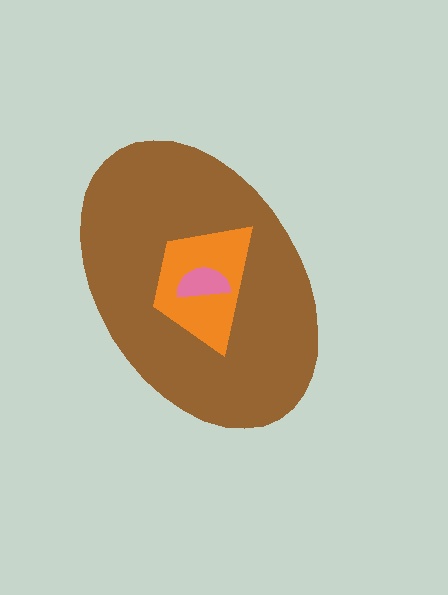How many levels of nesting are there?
3.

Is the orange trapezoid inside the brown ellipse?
Yes.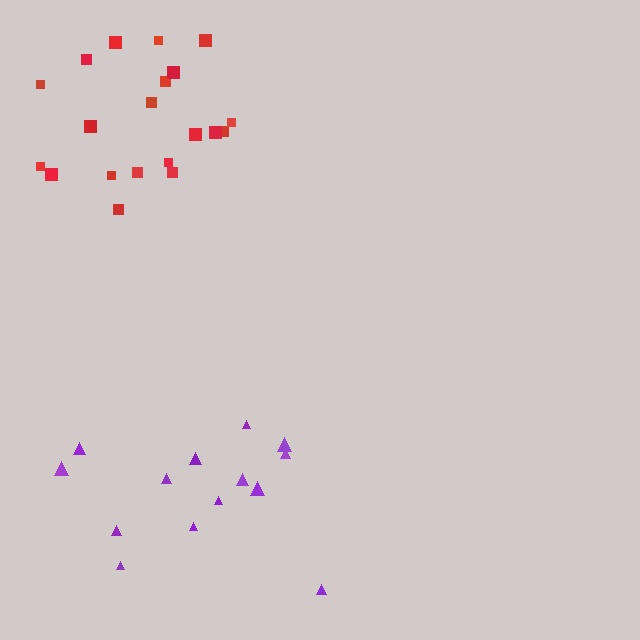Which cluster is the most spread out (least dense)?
Purple.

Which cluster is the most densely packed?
Red.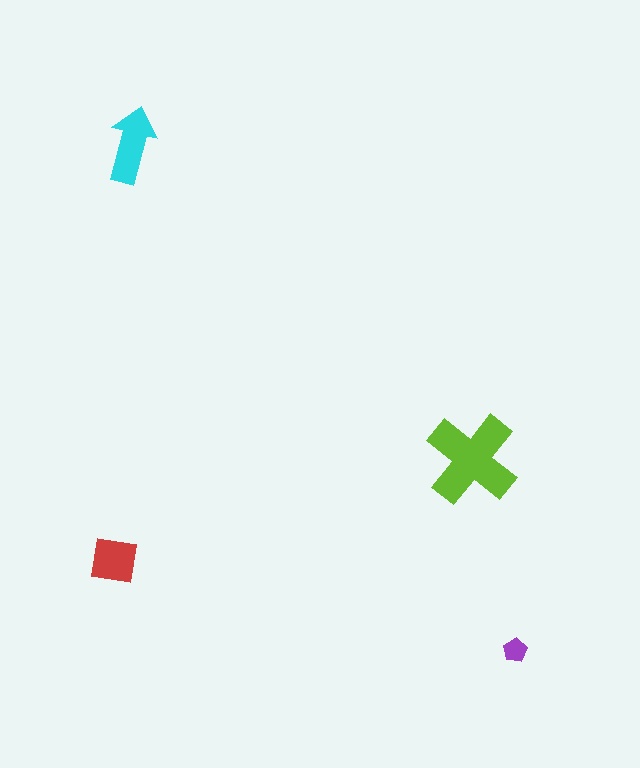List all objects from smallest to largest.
The purple pentagon, the red square, the cyan arrow, the lime cross.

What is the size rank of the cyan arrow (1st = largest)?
2nd.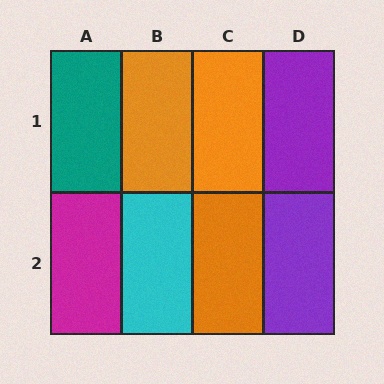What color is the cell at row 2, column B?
Cyan.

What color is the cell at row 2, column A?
Magenta.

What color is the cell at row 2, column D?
Purple.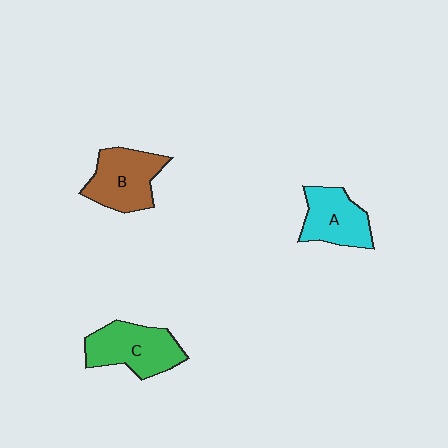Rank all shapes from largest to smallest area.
From largest to smallest: C (green), B (brown), A (cyan).